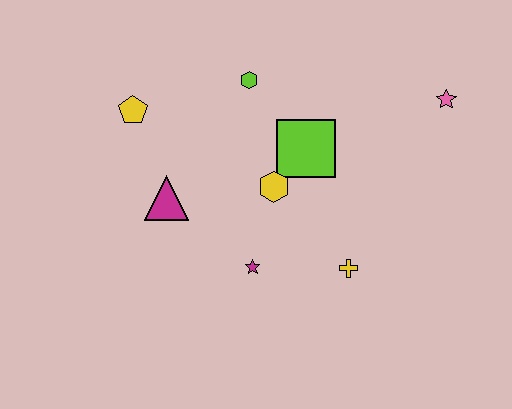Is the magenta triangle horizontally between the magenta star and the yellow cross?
No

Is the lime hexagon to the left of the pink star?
Yes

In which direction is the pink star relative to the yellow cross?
The pink star is above the yellow cross.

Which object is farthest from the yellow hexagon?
The pink star is farthest from the yellow hexagon.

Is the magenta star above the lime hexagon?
No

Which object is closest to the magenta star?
The yellow hexagon is closest to the magenta star.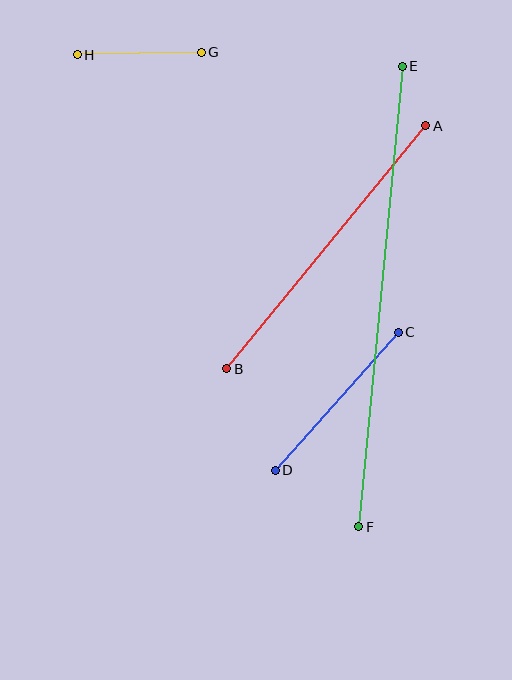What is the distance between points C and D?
The distance is approximately 185 pixels.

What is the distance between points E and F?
The distance is approximately 463 pixels.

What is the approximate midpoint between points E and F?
The midpoint is at approximately (381, 297) pixels.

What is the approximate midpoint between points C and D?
The midpoint is at approximately (337, 401) pixels.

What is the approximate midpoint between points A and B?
The midpoint is at approximately (326, 247) pixels.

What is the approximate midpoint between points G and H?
The midpoint is at approximately (139, 53) pixels.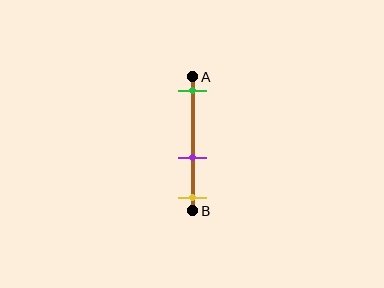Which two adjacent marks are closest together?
The purple and yellow marks are the closest adjacent pair.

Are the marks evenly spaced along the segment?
No, the marks are not evenly spaced.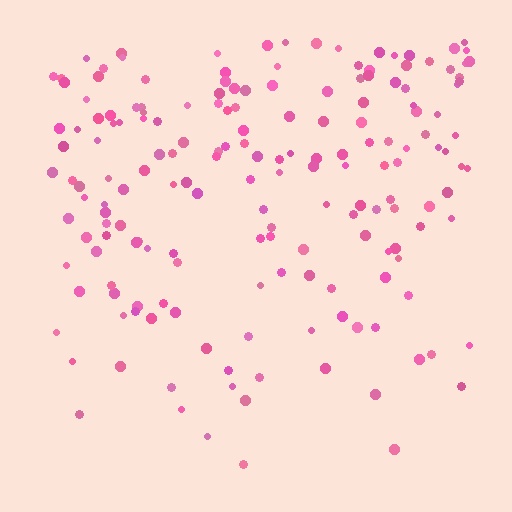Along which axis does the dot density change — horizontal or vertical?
Vertical.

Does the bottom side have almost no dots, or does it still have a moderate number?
Still a moderate number, just noticeably fewer than the top.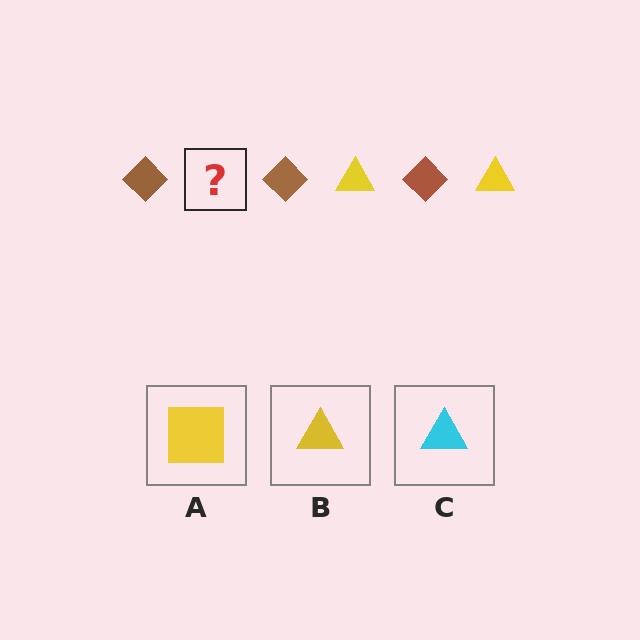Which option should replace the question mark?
Option B.